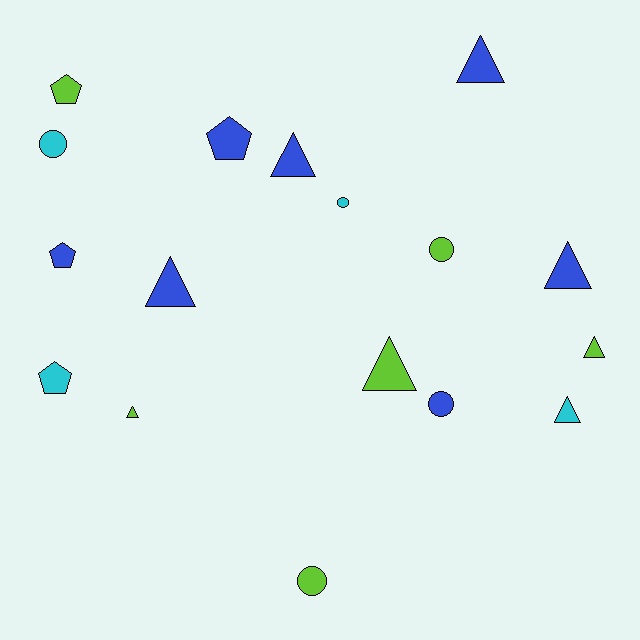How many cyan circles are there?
There are 2 cyan circles.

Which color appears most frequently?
Blue, with 7 objects.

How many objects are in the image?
There are 17 objects.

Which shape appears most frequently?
Triangle, with 8 objects.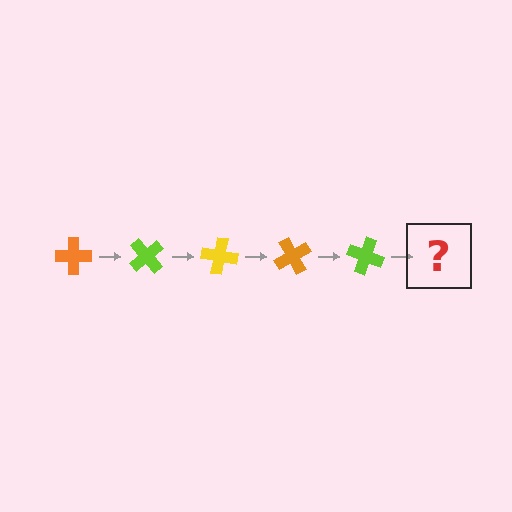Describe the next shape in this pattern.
It should be a yellow cross, rotated 250 degrees from the start.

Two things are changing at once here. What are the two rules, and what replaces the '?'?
The two rules are that it rotates 50 degrees each step and the color cycles through orange, lime, and yellow. The '?' should be a yellow cross, rotated 250 degrees from the start.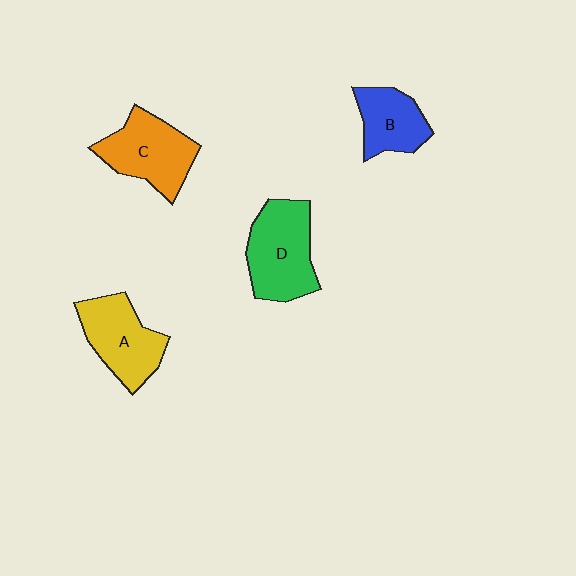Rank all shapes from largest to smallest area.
From largest to smallest: D (green), C (orange), A (yellow), B (blue).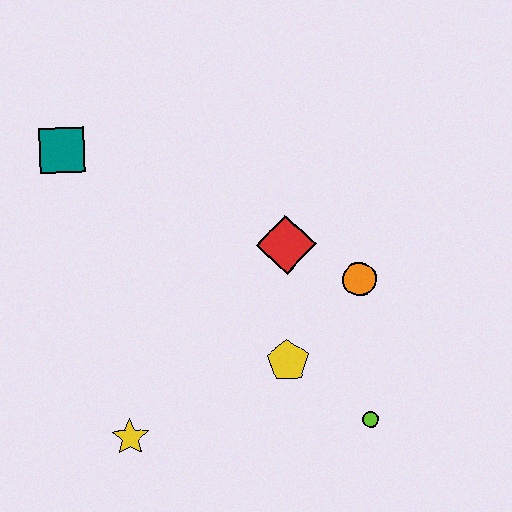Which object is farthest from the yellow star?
The teal square is farthest from the yellow star.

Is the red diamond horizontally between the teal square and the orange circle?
Yes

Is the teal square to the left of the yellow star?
Yes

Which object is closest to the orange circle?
The red diamond is closest to the orange circle.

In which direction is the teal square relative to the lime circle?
The teal square is to the left of the lime circle.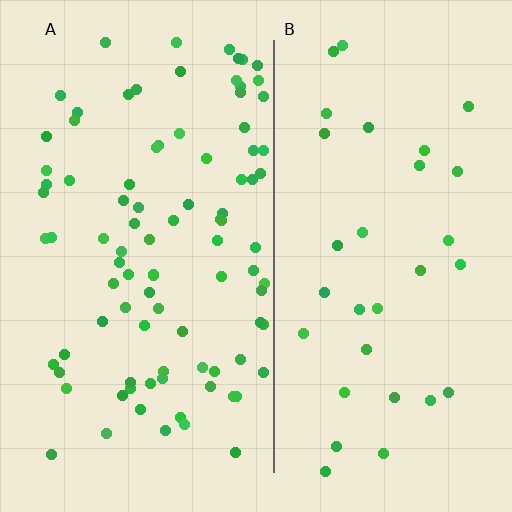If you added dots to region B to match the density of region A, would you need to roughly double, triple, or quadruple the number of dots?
Approximately triple.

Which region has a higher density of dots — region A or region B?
A (the left).